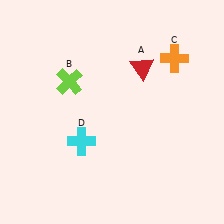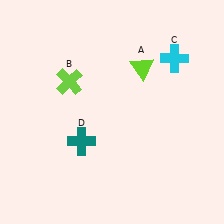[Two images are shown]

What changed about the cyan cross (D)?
In Image 1, D is cyan. In Image 2, it changed to teal.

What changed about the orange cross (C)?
In Image 1, C is orange. In Image 2, it changed to cyan.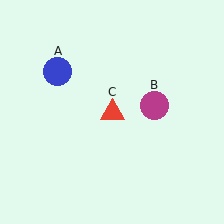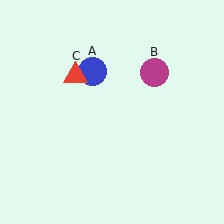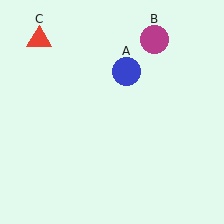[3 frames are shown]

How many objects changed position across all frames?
3 objects changed position: blue circle (object A), magenta circle (object B), red triangle (object C).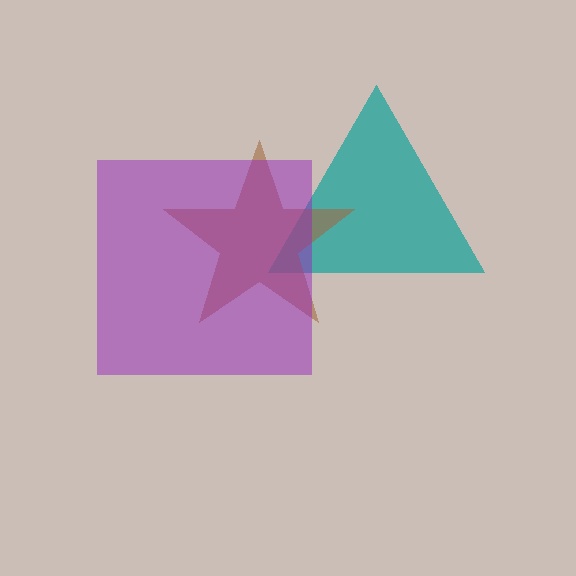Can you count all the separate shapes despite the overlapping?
Yes, there are 3 separate shapes.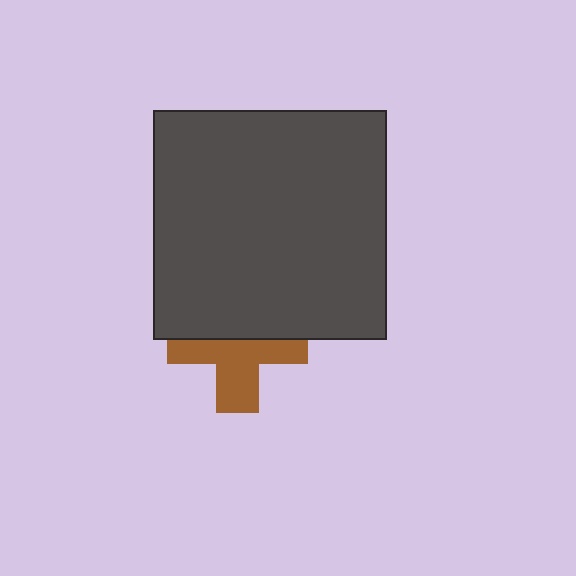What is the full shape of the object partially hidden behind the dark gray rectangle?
The partially hidden object is a brown cross.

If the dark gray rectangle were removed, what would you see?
You would see the complete brown cross.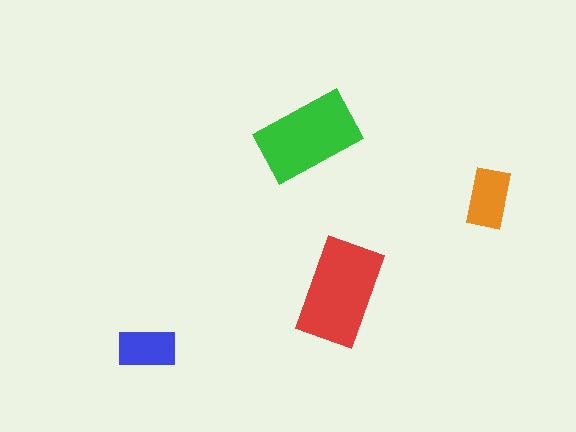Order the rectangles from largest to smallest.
the red one, the green one, the orange one, the blue one.